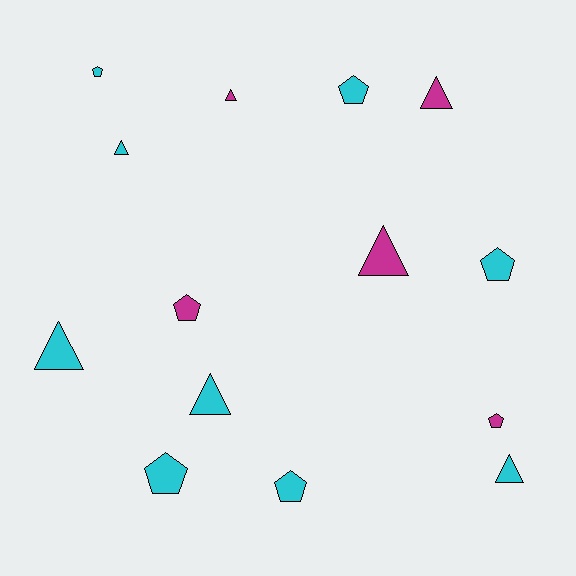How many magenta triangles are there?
There are 3 magenta triangles.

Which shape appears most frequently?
Pentagon, with 7 objects.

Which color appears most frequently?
Cyan, with 9 objects.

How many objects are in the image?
There are 14 objects.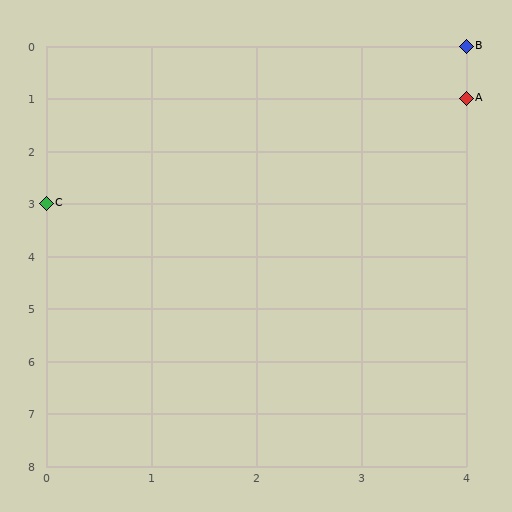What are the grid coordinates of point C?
Point C is at grid coordinates (0, 3).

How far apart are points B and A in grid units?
Points B and A are 1 row apart.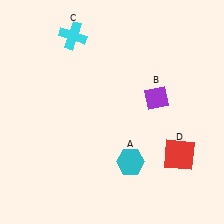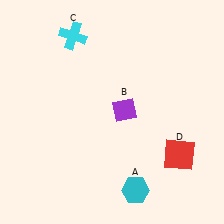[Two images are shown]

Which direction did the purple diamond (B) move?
The purple diamond (B) moved left.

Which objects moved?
The objects that moved are: the cyan hexagon (A), the purple diamond (B).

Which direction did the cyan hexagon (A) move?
The cyan hexagon (A) moved down.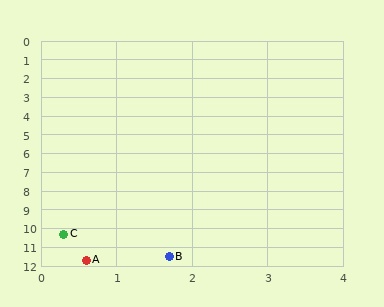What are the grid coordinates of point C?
Point C is at approximately (0.3, 10.3).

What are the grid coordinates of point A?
Point A is at approximately (0.6, 11.7).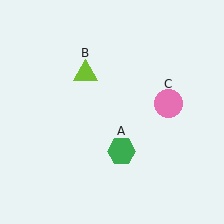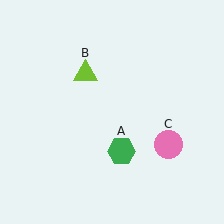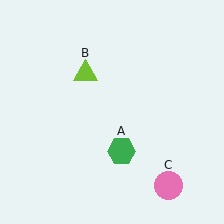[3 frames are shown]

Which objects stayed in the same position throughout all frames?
Green hexagon (object A) and lime triangle (object B) remained stationary.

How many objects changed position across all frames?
1 object changed position: pink circle (object C).